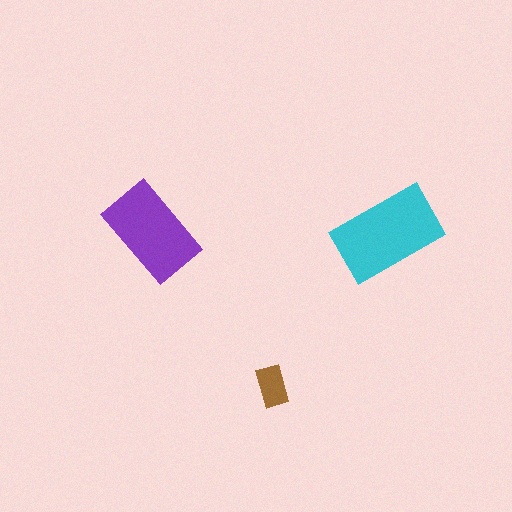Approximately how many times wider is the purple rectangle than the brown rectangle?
About 2.5 times wider.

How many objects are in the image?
There are 3 objects in the image.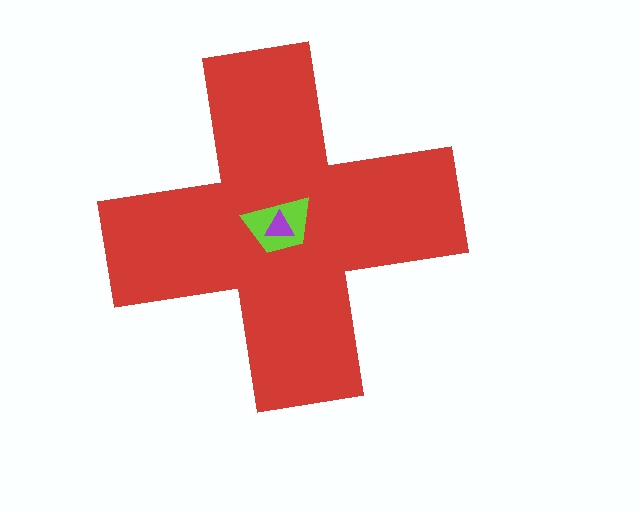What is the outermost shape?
The red cross.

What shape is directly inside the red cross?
The lime trapezoid.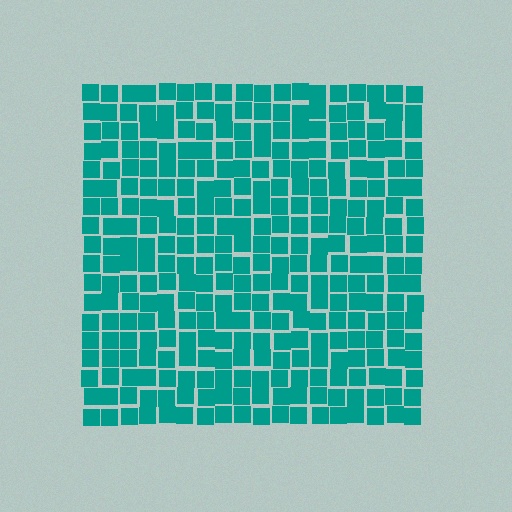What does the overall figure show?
The overall figure shows a square.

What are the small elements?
The small elements are squares.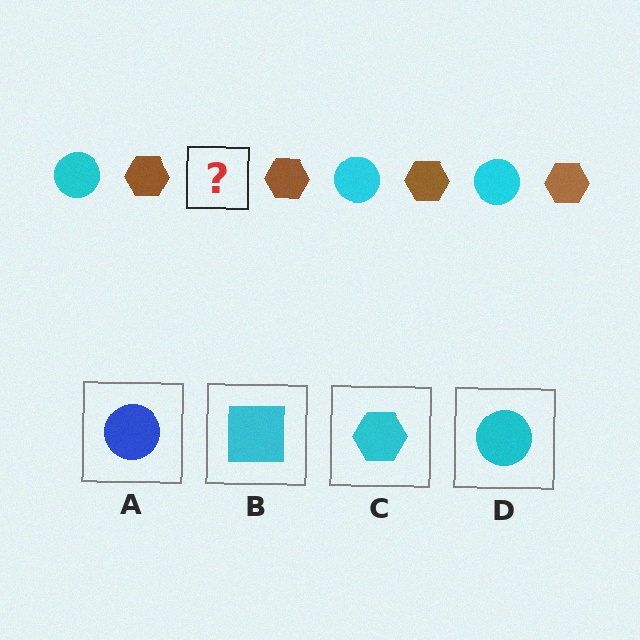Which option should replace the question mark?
Option D.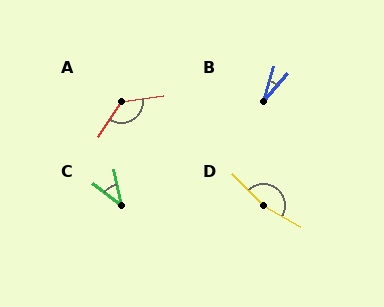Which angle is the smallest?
B, at approximately 24 degrees.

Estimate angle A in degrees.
Approximately 132 degrees.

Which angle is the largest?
D, at approximately 164 degrees.